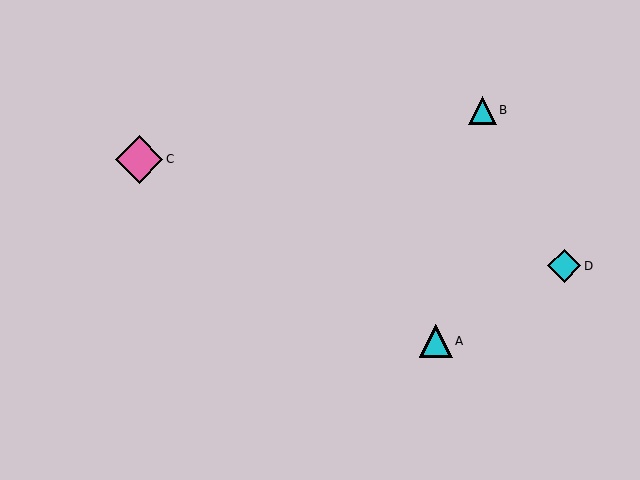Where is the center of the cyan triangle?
The center of the cyan triangle is at (482, 110).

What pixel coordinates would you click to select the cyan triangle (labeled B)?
Click at (482, 110) to select the cyan triangle B.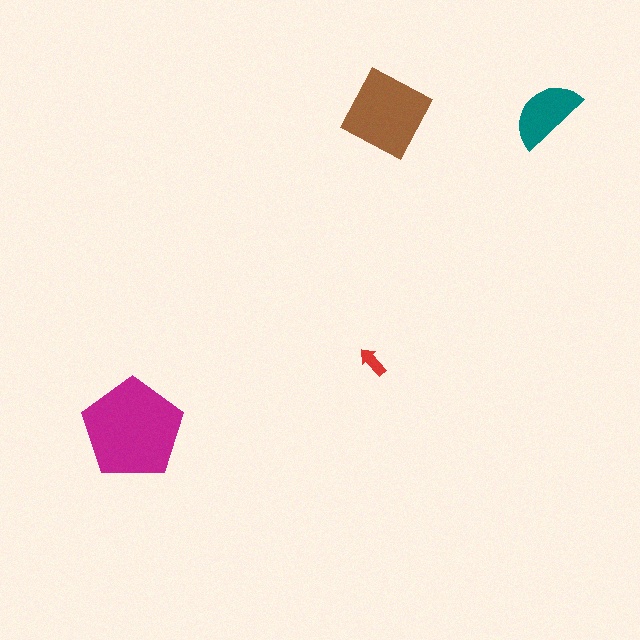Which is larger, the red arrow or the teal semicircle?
The teal semicircle.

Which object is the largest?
The magenta pentagon.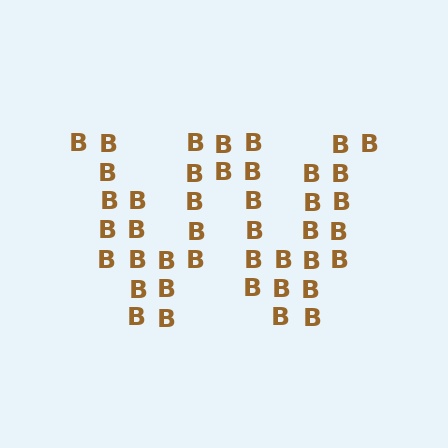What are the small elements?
The small elements are letter B's.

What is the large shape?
The large shape is the letter W.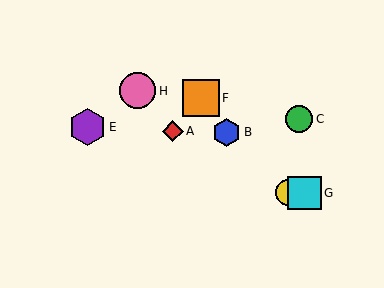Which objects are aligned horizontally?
Objects D, G are aligned horizontally.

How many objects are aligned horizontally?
2 objects (D, G) are aligned horizontally.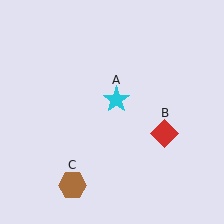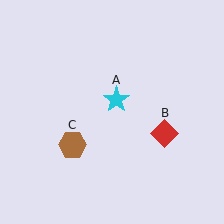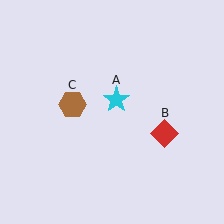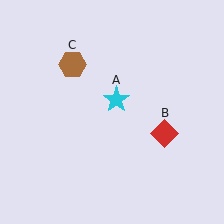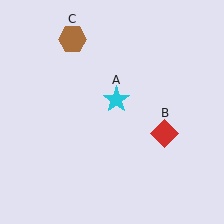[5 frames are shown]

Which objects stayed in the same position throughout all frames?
Cyan star (object A) and red diamond (object B) remained stationary.